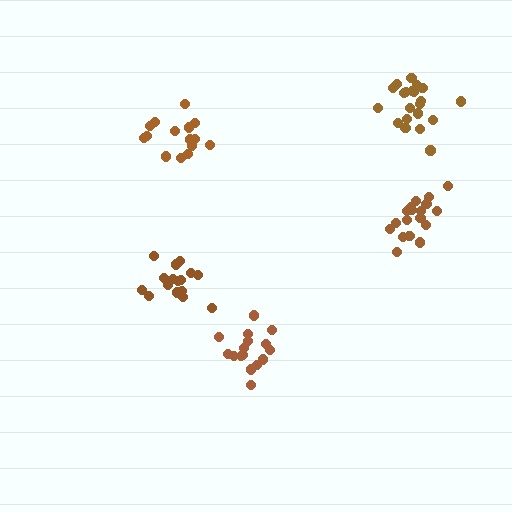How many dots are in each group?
Group 1: 15 dots, Group 2: 21 dots, Group 3: 16 dots, Group 4: 16 dots, Group 5: 18 dots (86 total).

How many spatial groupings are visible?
There are 5 spatial groupings.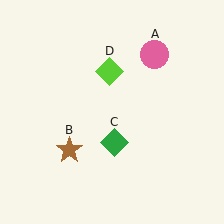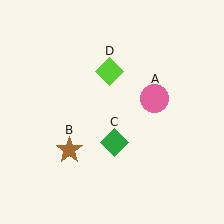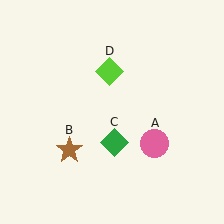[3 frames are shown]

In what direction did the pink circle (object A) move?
The pink circle (object A) moved down.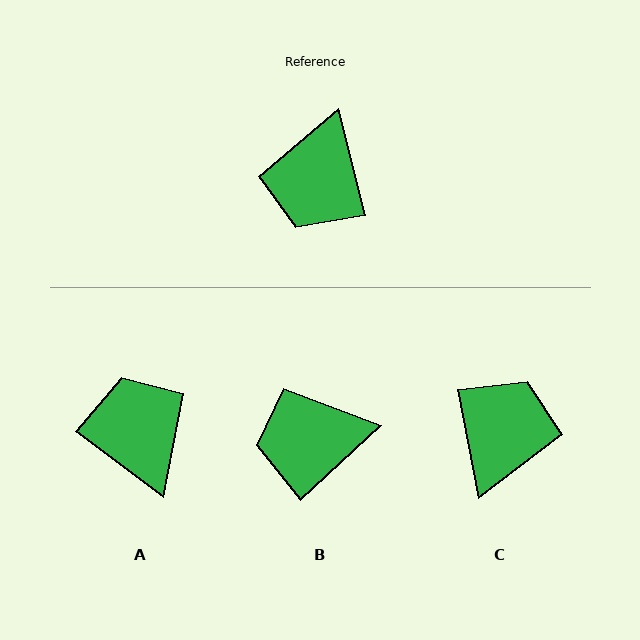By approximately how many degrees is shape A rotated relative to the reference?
Approximately 141 degrees clockwise.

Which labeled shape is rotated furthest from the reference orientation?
C, about 176 degrees away.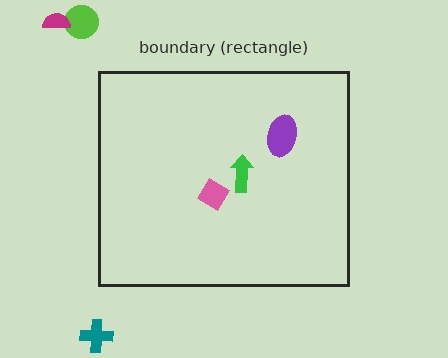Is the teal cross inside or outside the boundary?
Outside.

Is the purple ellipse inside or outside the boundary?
Inside.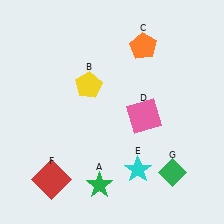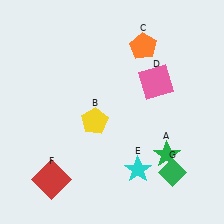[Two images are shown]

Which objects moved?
The objects that moved are: the green star (A), the yellow pentagon (B), the pink square (D).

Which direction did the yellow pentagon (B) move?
The yellow pentagon (B) moved down.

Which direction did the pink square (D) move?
The pink square (D) moved up.